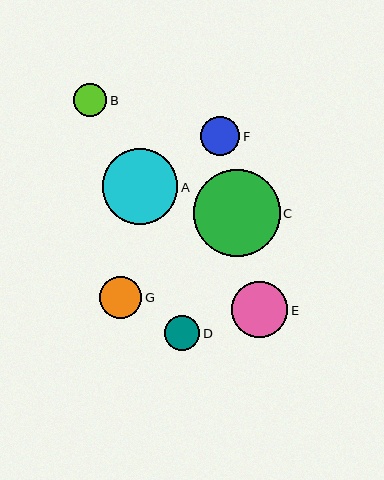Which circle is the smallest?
Circle B is the smallest with a size of approximately 33 pixels.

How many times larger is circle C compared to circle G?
Circle C is approximately 2.1 times the size of circle G.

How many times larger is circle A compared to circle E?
Circle A is approximately 1.3 times the size of circle E.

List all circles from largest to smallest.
From largest to smallest: C, A, E, G, F, D, B.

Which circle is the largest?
Circle C is the largest with a size of approximately 86 pixels.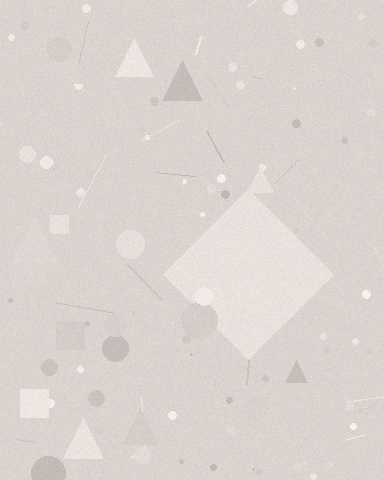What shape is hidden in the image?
A diamond is hidden in the image.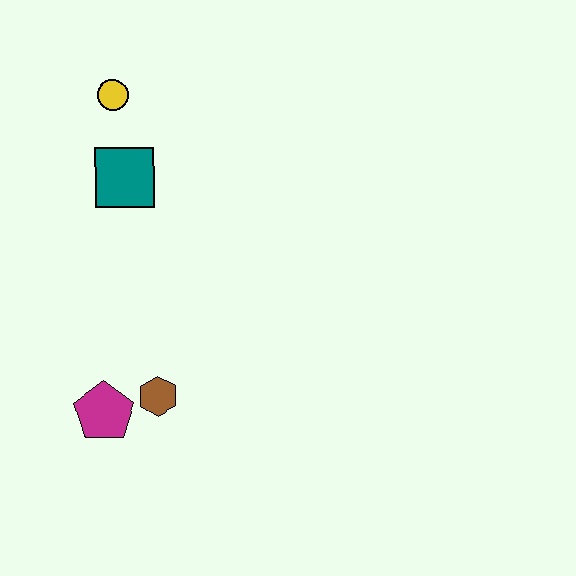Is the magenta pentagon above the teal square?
No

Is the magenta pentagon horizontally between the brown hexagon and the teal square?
No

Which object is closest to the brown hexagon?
The magenta pentagon is closest to the brown hexagon.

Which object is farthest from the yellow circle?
The magenta pentagon is farthest from the yellow circle.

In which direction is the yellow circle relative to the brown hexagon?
The yellow circle is above the brown hexagon.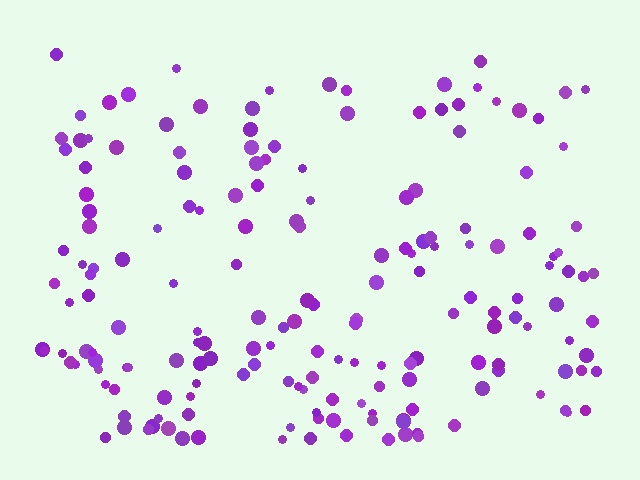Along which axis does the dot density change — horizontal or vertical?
Vertical.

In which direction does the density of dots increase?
From top to bottom, with the bottom side densest.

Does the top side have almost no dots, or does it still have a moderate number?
Still a moderate number, just noticeably fewer than the bottom.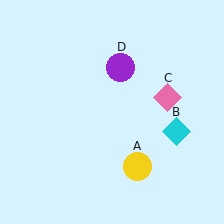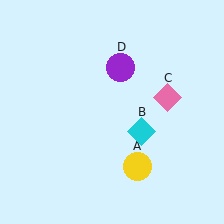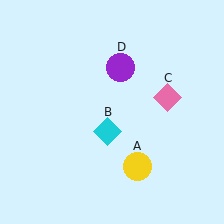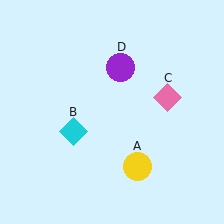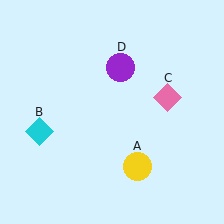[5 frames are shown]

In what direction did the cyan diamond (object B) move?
The cyan diamond (object B) moved left.